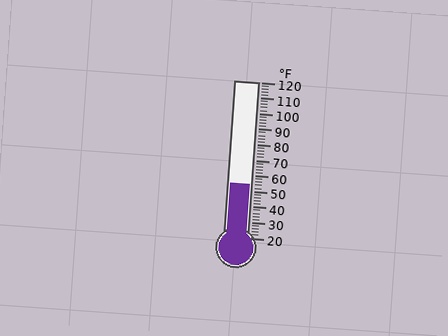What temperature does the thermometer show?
The thermometer shows approximately 54°F.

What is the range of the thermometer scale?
The thermometer scale ranges from 20°F to 120°F.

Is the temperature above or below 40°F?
The temperature is above 40°F.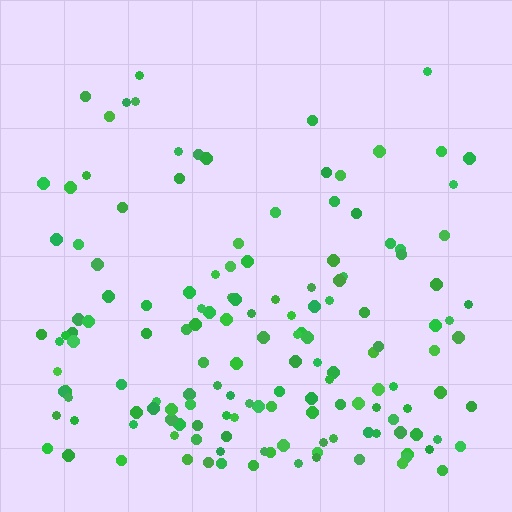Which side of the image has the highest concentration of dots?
The bottom.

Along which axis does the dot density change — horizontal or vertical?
Vertical.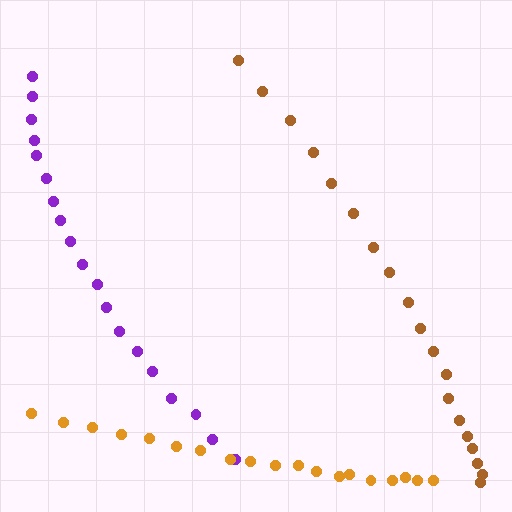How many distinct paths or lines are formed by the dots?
There are 3 distinct paths.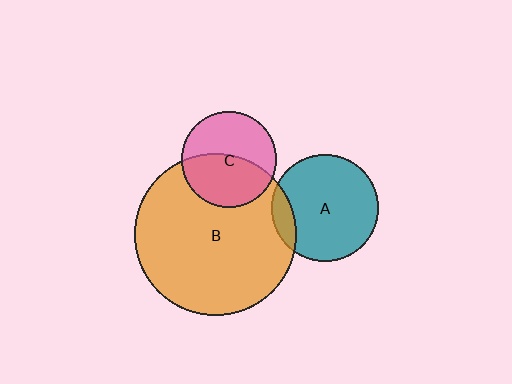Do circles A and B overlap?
Yes.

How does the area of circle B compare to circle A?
Approximately 2.3 times.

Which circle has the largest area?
Circle B (orange).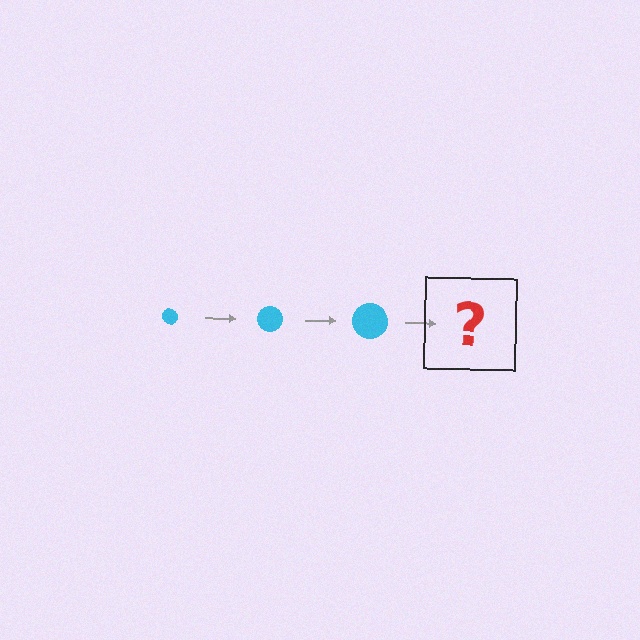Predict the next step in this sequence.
The next step is a cyan circle, larger than the previous one.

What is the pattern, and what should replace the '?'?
The pattern is that the circle gets progressively larger each step. The '?' should be a cyan circle, larger than the previous one.